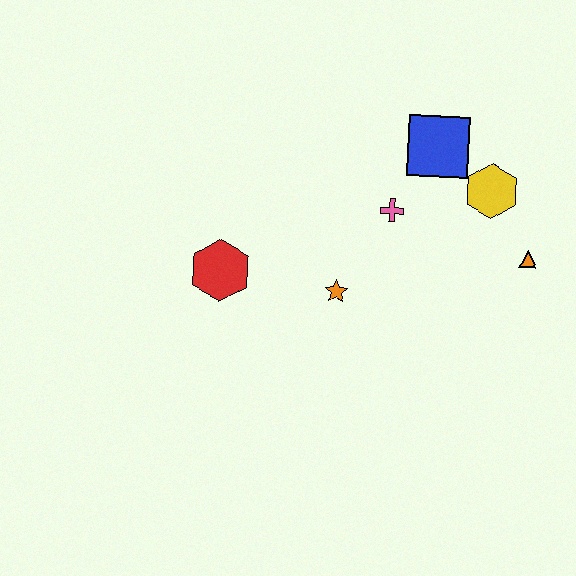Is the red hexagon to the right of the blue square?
No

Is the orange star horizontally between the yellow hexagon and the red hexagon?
Yes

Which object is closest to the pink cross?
The blue square is closest to the pink cross.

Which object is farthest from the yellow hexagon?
The red hexagon is farthest from the yellow hexagon.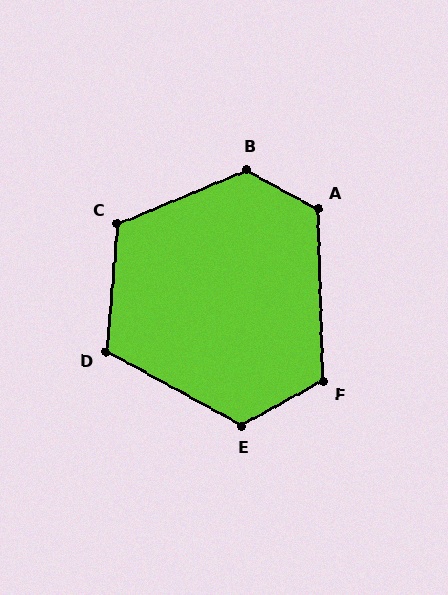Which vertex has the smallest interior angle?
D, at approximately 114 degrees.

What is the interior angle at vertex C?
Approximately 118 degrees (obtuse).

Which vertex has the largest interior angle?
B, at approximately 129 degrees.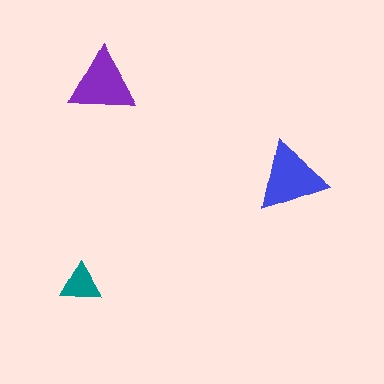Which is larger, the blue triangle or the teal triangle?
The blue one.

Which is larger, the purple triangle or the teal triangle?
The purple one.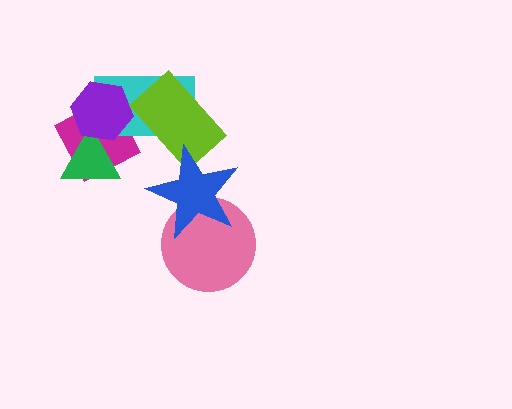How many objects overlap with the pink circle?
1 object overlaps with the pink circle.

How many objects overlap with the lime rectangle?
2 objects overlap with the lime rectangle.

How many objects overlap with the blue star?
2 objects overlap with the blue star.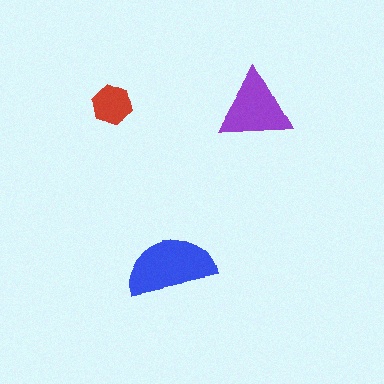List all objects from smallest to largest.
The red hexagon, the purple triangle, the blue semicircle.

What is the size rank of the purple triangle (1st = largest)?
2nd.